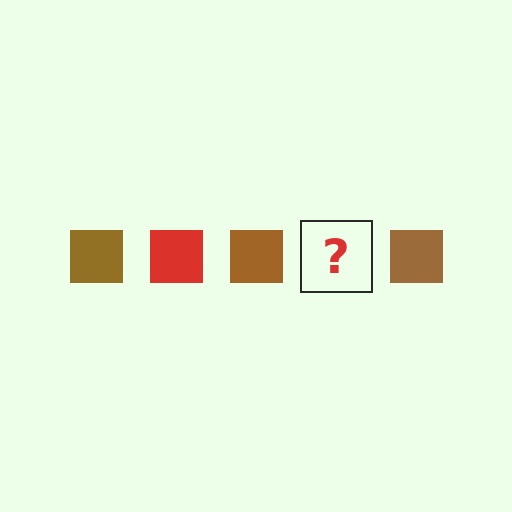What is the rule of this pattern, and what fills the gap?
The rule is that the pattern cycles through brown, red squares. The gap should be filled with a red square.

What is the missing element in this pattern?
The missing element is a red square.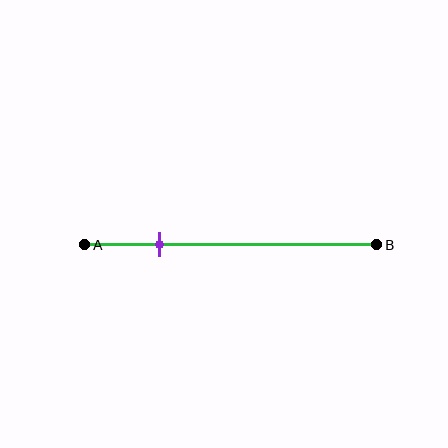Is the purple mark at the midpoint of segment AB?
No, the mark is at about 25% from A, not at the 50% midpoint.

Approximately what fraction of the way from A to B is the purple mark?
The purple mark is approximately 25% of the way from A to B.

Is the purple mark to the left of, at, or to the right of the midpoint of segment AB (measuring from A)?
The purple mark is to the left of the midpoint of segment AB.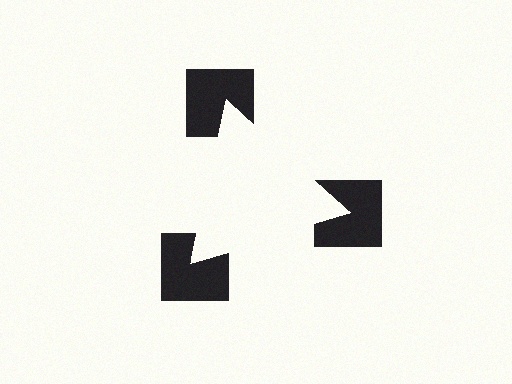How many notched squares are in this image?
There are 3 — one at each vertex of the illusory triangle.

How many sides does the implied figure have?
3 sides.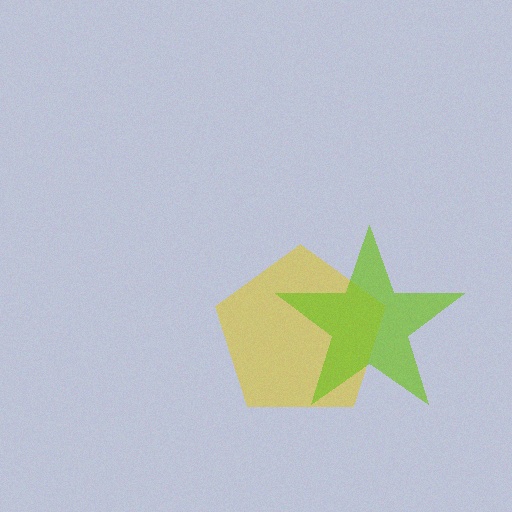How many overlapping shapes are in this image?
There are 2 overlapping shapes in the image.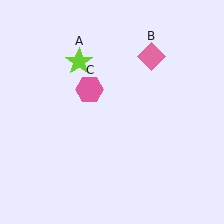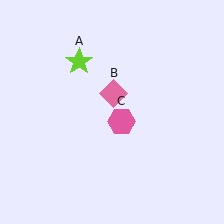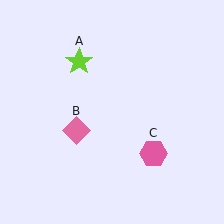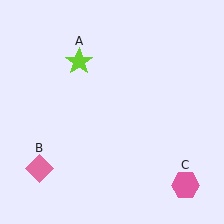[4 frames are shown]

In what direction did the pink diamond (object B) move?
The pink diamond (object B) moved down and to the left.